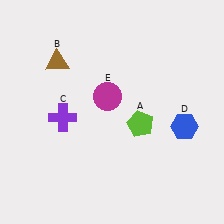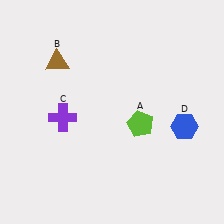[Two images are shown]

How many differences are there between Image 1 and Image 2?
There is 1 difference between the two images.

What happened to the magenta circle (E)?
The magenta circle (E) was removed in Image 2. It was in the top-left area of Image 1.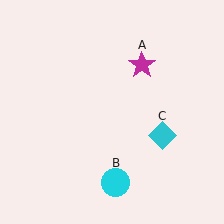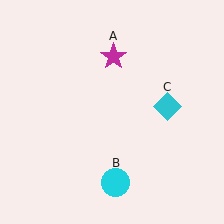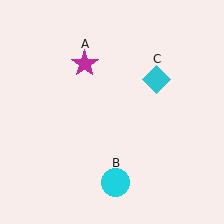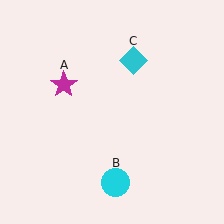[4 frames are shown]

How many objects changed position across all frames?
2 objects changed position: magenta star (object A), cyan diamond (object C).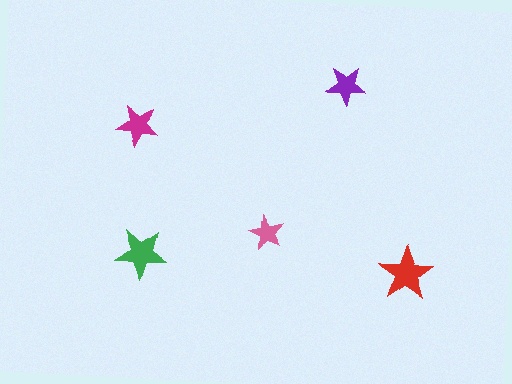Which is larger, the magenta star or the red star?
The red one.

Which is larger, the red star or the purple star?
The red one.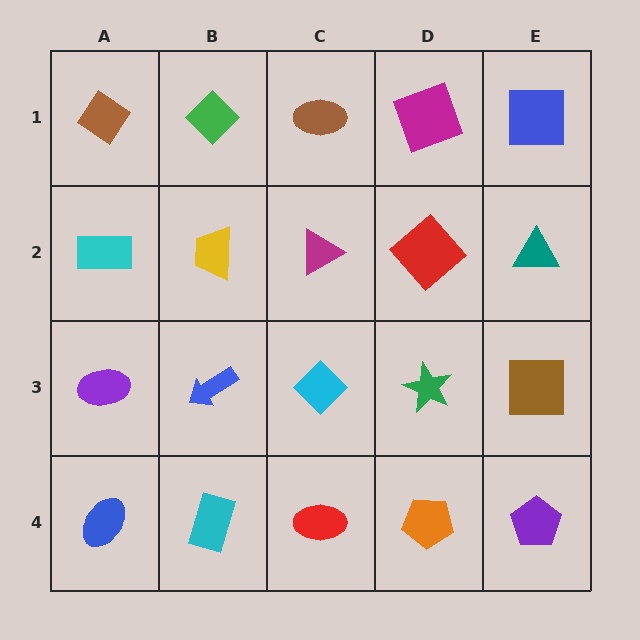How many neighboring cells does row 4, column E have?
2.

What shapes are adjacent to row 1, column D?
A red diamond (row 2, column D), a brown ellipse (row 1, column C), a blue square (row 1, column E).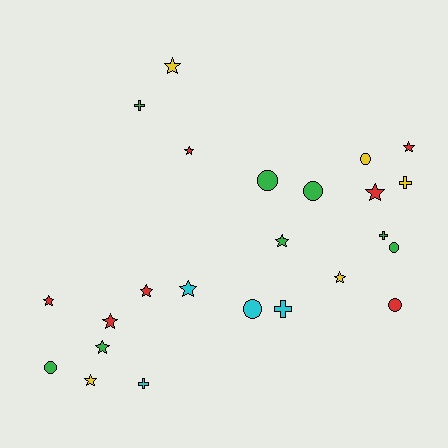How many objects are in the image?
There are 24 objects.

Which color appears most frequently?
Green, with 8 objects.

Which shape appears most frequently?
Star, with 12 objects.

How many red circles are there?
There is 1 red circle.